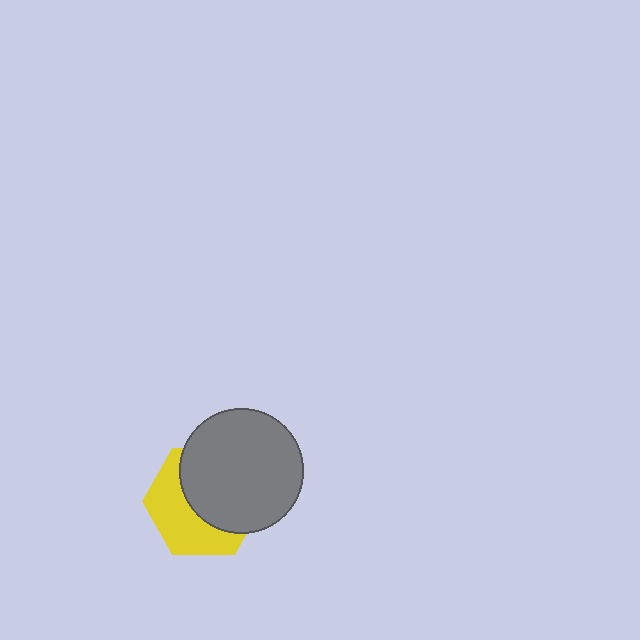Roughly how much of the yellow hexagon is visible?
About half of it is visible (roughly 46%).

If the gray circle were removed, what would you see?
You would see the complete yellow hexagon.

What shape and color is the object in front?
The object in front is a gray circle.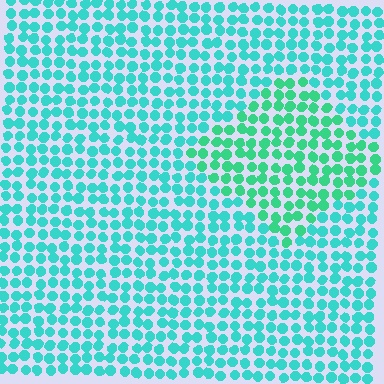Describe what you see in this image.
The image is filled with small cyan elements in a uniform arrangement. A diamond-shaped region is visible where the elements are tinted to a slightly different hue, forming a subtle color boundary.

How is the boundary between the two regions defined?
The boundary is defined purely by a slight shift in hue (about 26 degrees). Spacing, size, and orientation are identical on both sides.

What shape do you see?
I see a diamond.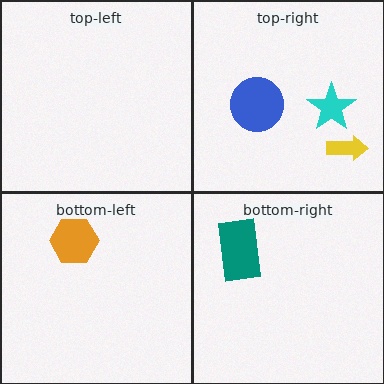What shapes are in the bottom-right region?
The teal rectangle.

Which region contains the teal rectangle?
The bottom-right region.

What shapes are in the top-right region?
The cyan star, the yellow arrow, the blue circle.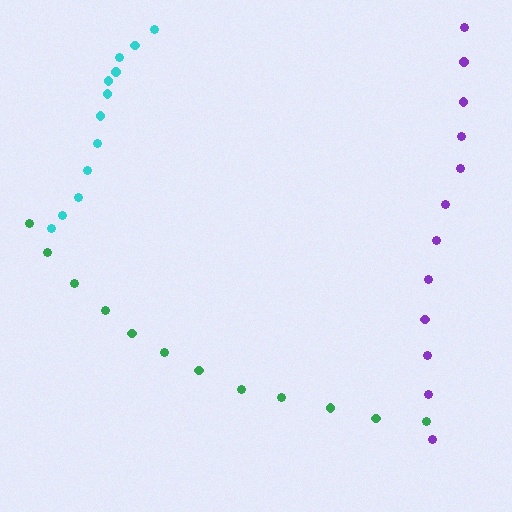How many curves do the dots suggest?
There are 3 distinct paths.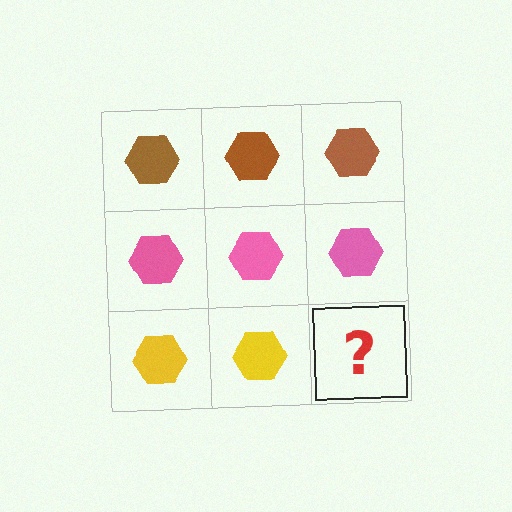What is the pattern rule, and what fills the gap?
The rule is that each row has a consistent color. The gap should be filled with a yellow hexagon.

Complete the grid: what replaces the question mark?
The question mark should be replaced with a yellow hexagon.